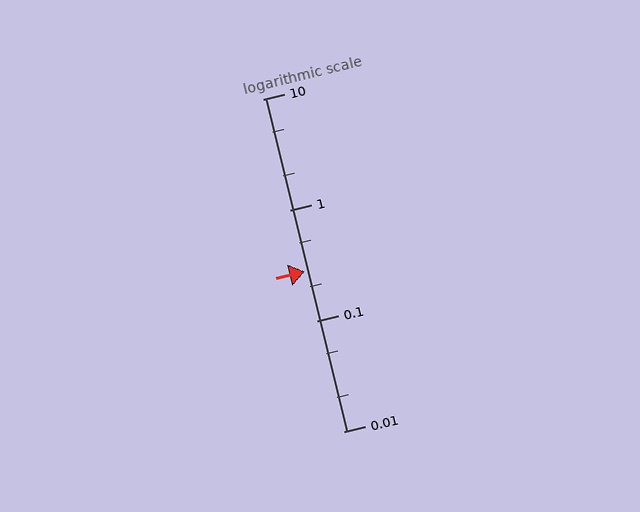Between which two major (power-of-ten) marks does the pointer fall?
The pointer is between 0.1 and 1.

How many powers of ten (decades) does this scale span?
The scale spans 3 decades, from 0.01 to 10.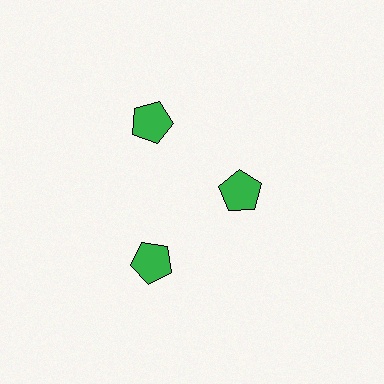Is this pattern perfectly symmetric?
No. The 3 green pentagons are arranged in a ring, but one element near the 3 o'clock position is pulled inward toward the center, breaking the 3-fold rotational symmetry.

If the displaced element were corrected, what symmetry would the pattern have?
It would have 3-fold rotational symmetry — the pattern would map onto itself every 120 degrees.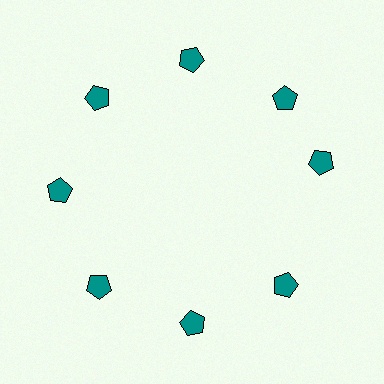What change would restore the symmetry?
The symmetry would be restored by rotating it back into even spacing with its neighbors so that all 8 pentagons sit at equal angles and equal distance from the center.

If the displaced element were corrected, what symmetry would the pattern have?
It would have 8-fold rotational symmetry — the pattern would map onto itself every 45 degrees.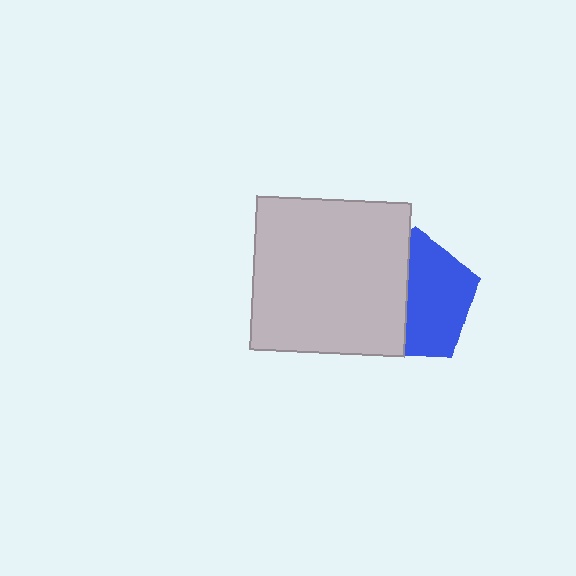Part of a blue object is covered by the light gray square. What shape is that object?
It is a pentagon.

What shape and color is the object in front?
The object in front is a light gray square.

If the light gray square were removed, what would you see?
You would see the complete blue pentagon.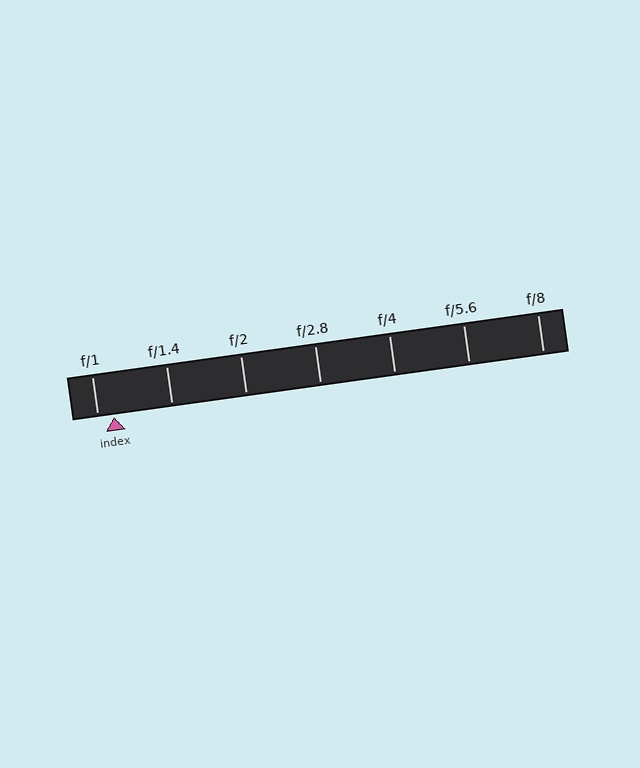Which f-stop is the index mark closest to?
The index mark is closest to f/1.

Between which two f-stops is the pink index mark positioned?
The index mark is between f/1 and f/1.4.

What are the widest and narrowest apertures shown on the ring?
The widest aperture shown is f/1 and the narrowest is f/8.